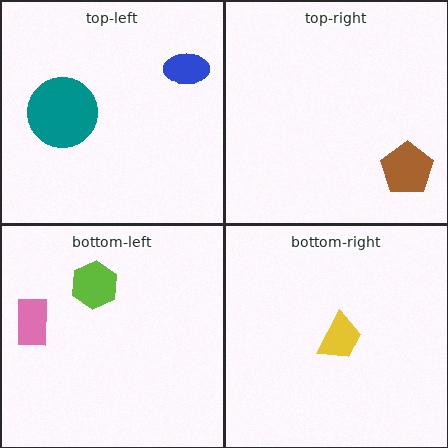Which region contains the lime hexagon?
The bottom-left region.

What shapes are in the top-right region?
The brown pentagon.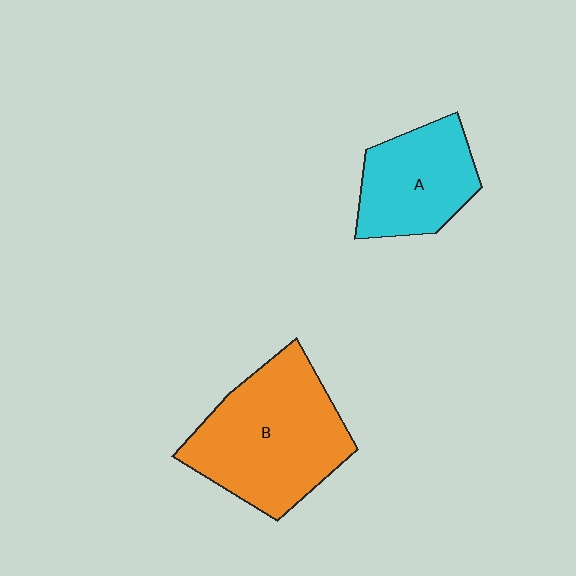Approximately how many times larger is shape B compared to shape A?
Approximately 1.6 times.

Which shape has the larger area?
Shape B (orange).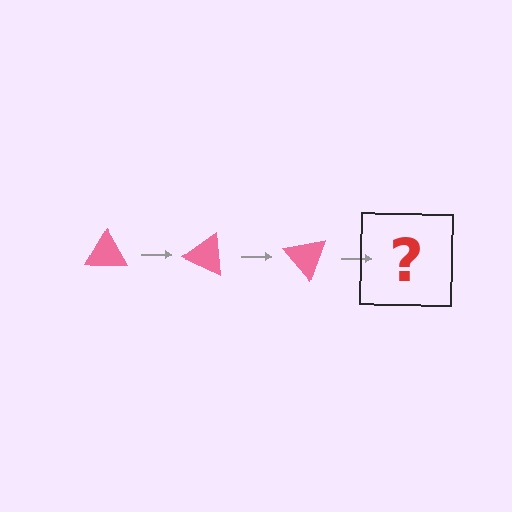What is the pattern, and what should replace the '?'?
The pattern is that the triangle rotates 25 degrees each step. The '?' should be a pink triangle rotated 75 degrees.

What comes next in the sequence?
The next element should be a pink triangle rotated 75 degrees.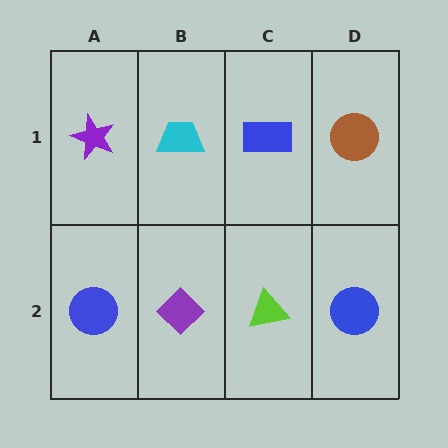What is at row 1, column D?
A brown circle.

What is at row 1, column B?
A cyan trapezoid.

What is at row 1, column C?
A blue rectangle.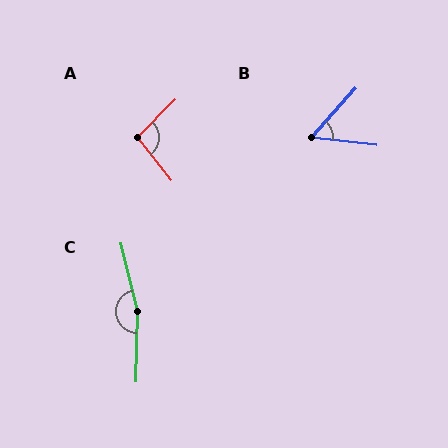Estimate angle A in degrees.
Approximately 97 degrees.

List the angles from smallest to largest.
B (54°), A (97°), C (166°).